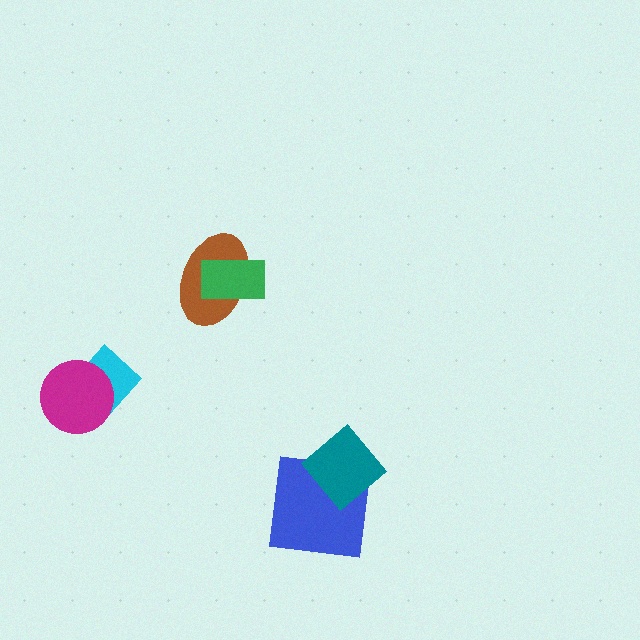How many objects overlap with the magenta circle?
1 object overlaps with the magenta circle.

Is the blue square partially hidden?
Yes, it is partially covered by another shape.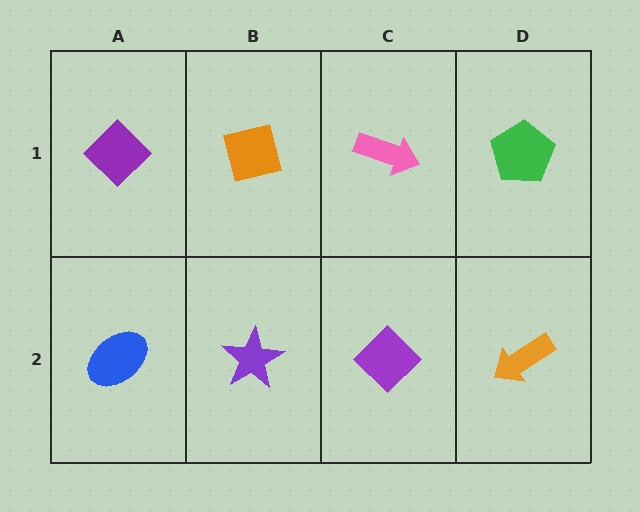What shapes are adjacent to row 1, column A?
A blue ellipse (row 2, column A), an orange square (row 1, column B).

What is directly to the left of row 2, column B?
A blue ellipse.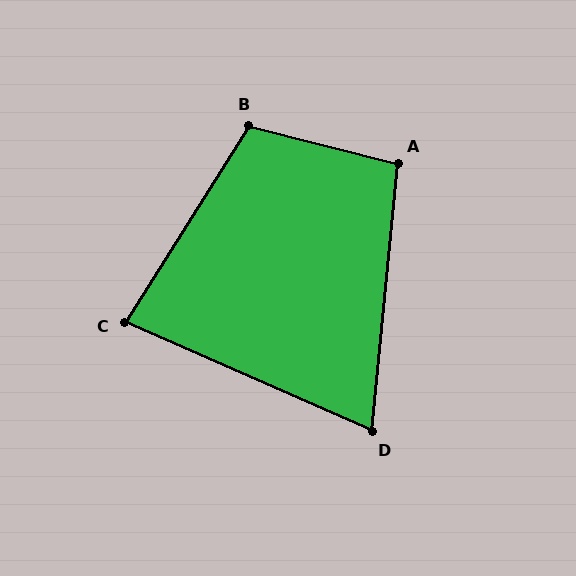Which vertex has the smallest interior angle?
D, at approximately 72 degrees.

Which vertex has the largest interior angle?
B, at approximately 108 degrees.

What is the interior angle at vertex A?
Approximately 98 degrees (obtuse).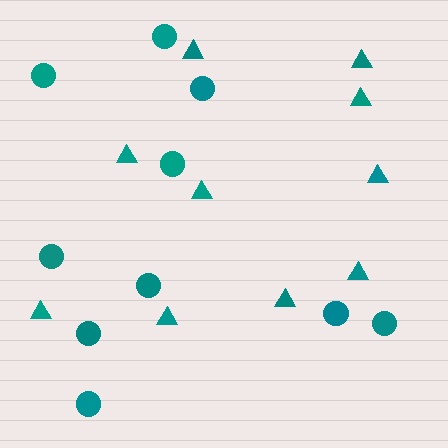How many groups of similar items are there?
There are 2 groups: one group of circles (10) and one group of triangles (10).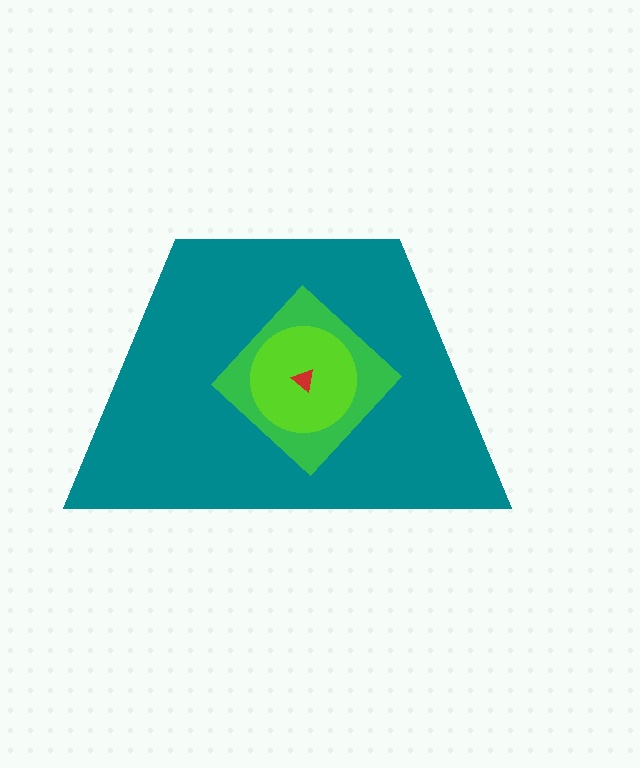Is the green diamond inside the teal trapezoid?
Yes.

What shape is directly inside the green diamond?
The lime circle.